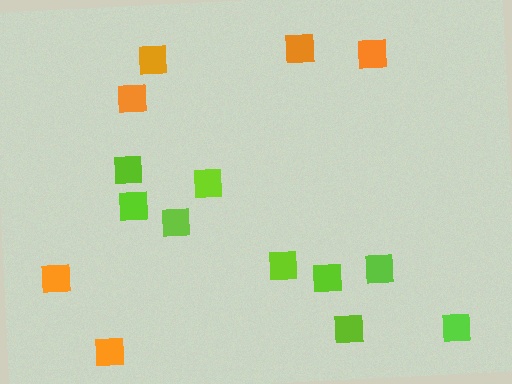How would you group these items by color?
There are 2 groups: one group of lime squares (9) and one group of orange squares (6).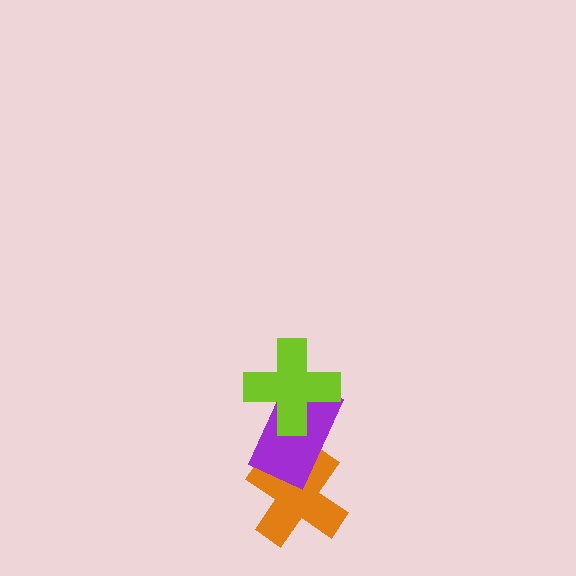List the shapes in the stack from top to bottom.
From top to bottom: the lime cross, the purple rectangle, the orange cross.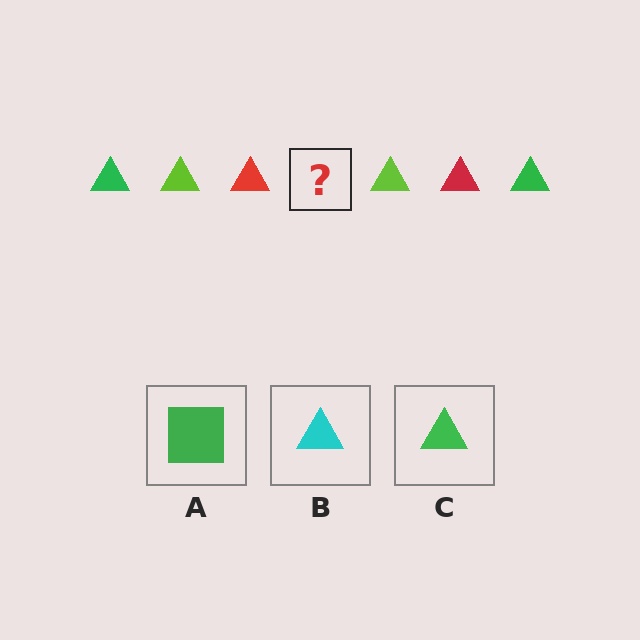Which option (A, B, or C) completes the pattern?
C.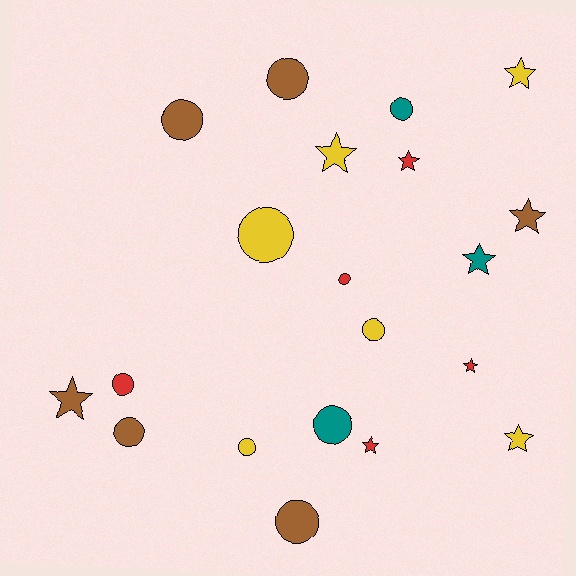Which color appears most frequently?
Yellow, with 6 objects.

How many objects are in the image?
There are 20 objects.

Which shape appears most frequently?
Circle, with 11 objects.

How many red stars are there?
There are 3 red stars.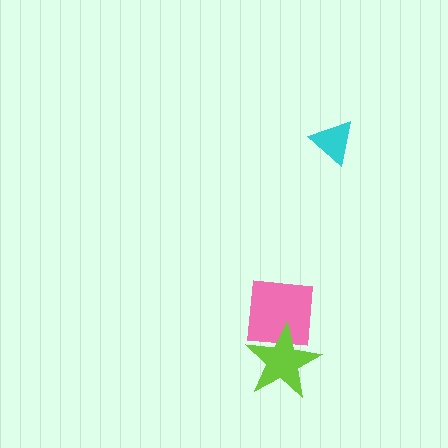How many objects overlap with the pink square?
1 object overlaps with the pink square.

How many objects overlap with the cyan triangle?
0 objects overlap with the cyan triangle.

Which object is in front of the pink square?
The lime star is in front of the pink square.